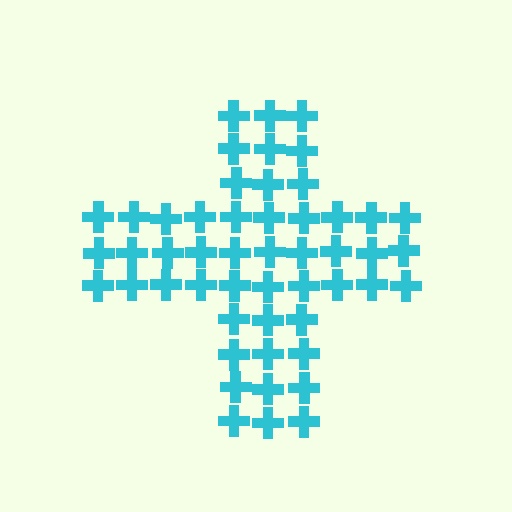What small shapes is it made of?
It is made of small crosses.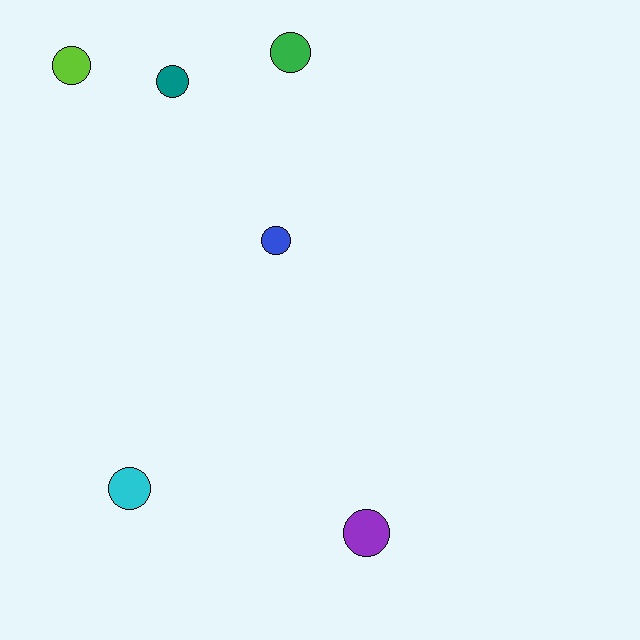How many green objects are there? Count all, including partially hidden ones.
There is 1 green object.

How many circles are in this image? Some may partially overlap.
There are 6 circles.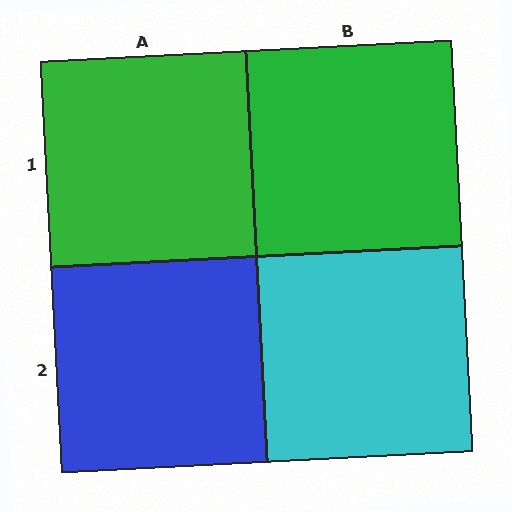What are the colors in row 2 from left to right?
Blue, cyan.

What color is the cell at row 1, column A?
Green.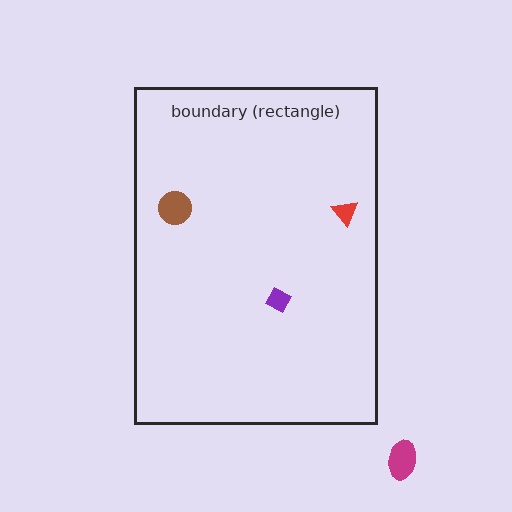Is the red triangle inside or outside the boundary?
Inside.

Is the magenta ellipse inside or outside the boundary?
Outside.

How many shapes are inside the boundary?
3 inside, 1 outside.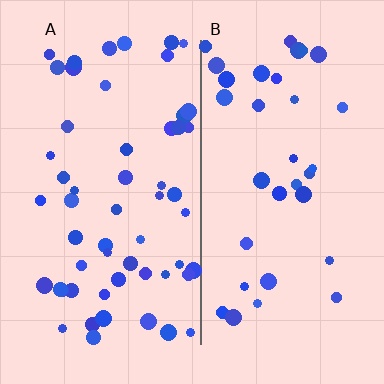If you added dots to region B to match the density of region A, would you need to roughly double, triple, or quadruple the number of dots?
Approximately double.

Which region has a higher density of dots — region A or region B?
A (the left).